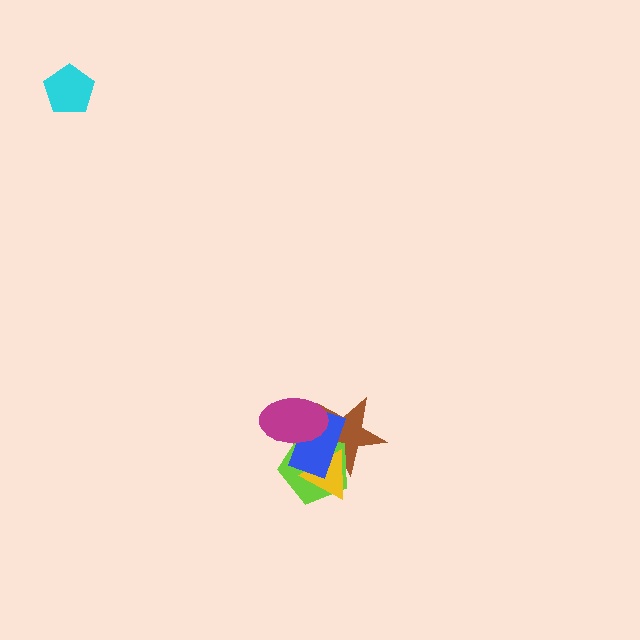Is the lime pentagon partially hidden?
Yes, it is partially covered by another shape.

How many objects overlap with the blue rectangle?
4 objects overlap with the blue rectangle.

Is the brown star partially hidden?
Yes, it is partially covered by another shape.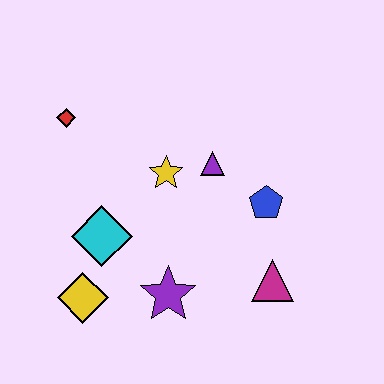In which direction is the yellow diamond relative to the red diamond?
The yellow diamond is below the red diamond.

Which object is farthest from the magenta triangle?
The red diamond is farthest from the magenta triangle.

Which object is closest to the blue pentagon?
The purple triangle is closest to the blue pentagon.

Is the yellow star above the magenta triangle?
Yes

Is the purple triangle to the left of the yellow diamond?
No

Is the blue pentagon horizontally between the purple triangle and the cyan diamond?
No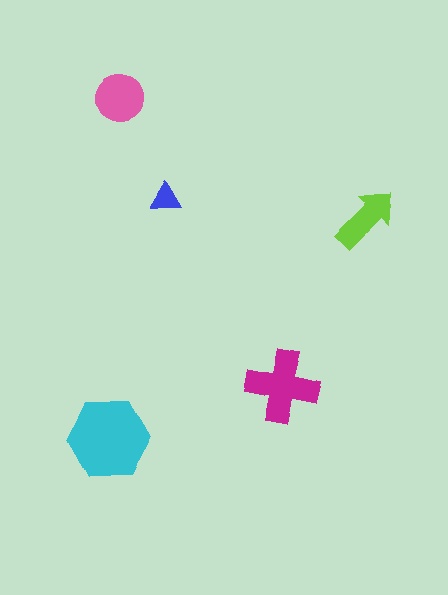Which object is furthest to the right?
The lime arrow is rightmost.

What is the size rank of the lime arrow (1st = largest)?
4th.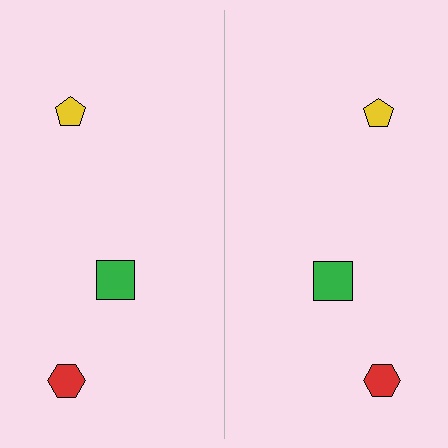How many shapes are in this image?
There are 6 shapes in this image.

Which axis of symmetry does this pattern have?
The pattern has a vertical axis of symmetry running through the center of the image.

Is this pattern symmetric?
Yes, this pattern has bilateral (reflection) symmetry.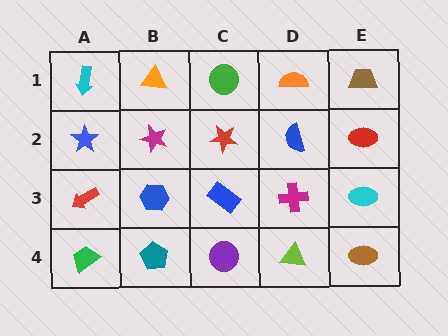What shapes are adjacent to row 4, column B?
A blue hexagon (row 3, column B), a green trapezoid (row 4, column A), a purple circle (row 4, column C).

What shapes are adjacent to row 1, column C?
A red star (row 2, column C), an orange triangle (row 1, column B), an orange semicircle (row 1, column D).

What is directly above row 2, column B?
An orange triangle.